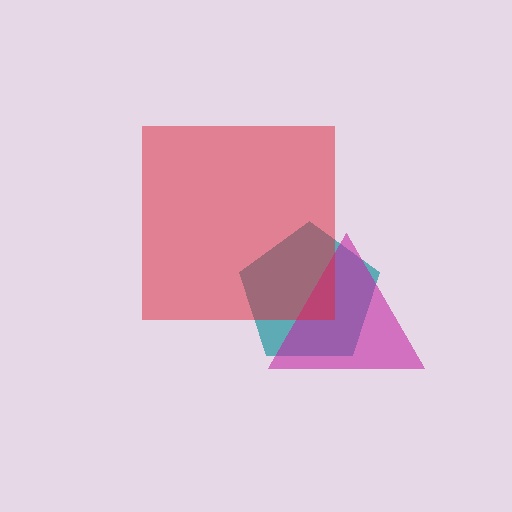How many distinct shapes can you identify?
There are 3 distinct shapes: a teal pentagon, a magenta triangle, a red square.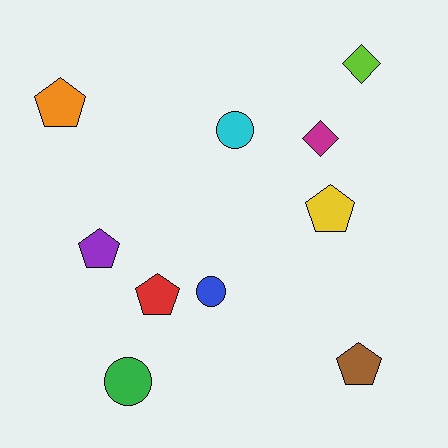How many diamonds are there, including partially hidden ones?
There are 2 diamonds.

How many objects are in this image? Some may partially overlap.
There are 10 objects.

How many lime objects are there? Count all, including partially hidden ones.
There is 1 lime object.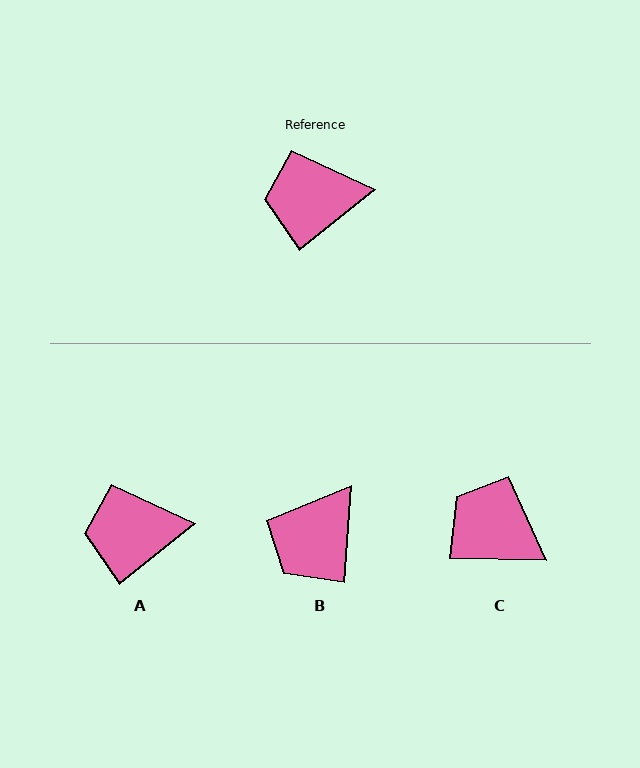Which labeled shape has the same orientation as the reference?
A.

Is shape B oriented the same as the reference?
No, it is off by about 47 degrees.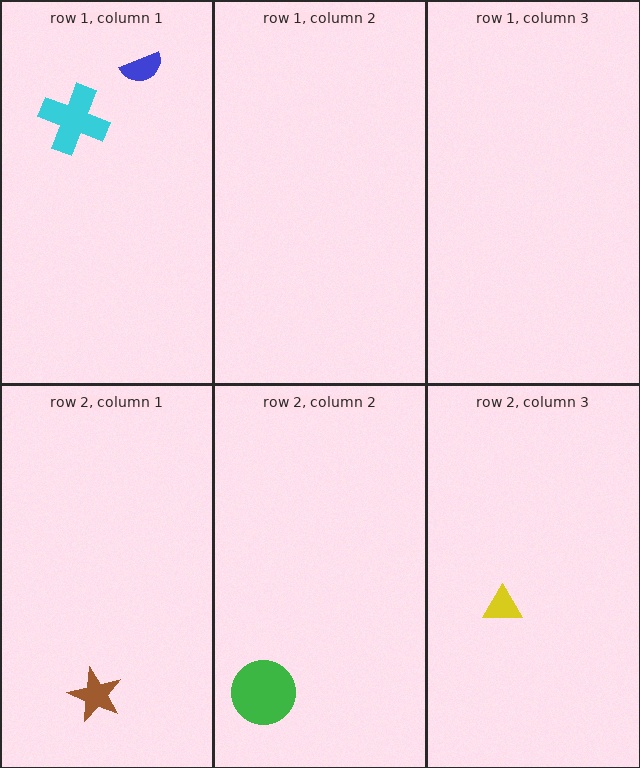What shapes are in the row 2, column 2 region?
The green circle.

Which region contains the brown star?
The row 2, column 1 region.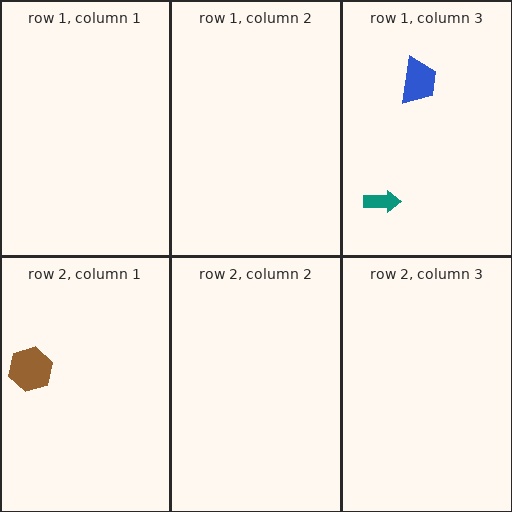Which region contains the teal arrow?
The row 1, column 3 region.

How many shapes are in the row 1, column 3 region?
2.